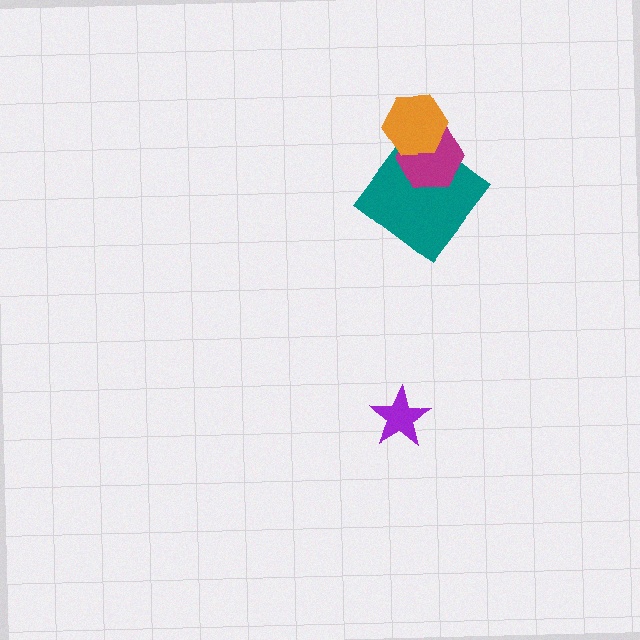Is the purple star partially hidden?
No, no other shape covers it.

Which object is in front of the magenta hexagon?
The orange hexagon is in front of the magenta hexagon.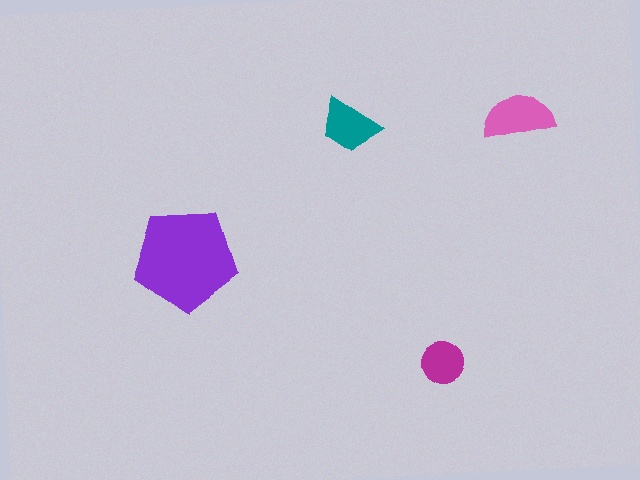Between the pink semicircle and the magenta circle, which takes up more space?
The pink semicircle.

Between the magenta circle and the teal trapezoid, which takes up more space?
The teal trapezoid.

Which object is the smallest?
The magenta circle.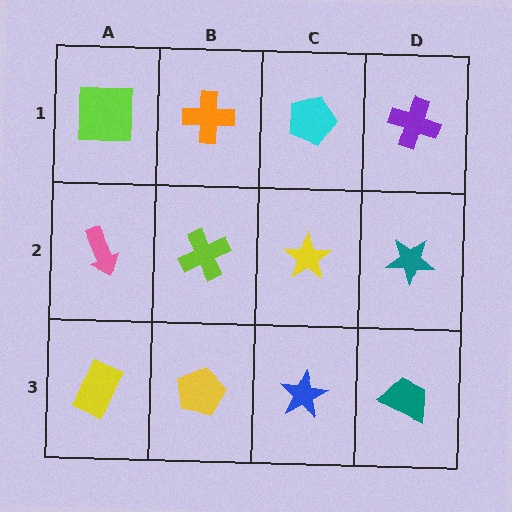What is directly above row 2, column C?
A cyan pentagon.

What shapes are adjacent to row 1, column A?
A pink arrow (row 2, column A), an orange cross (row 1, column B).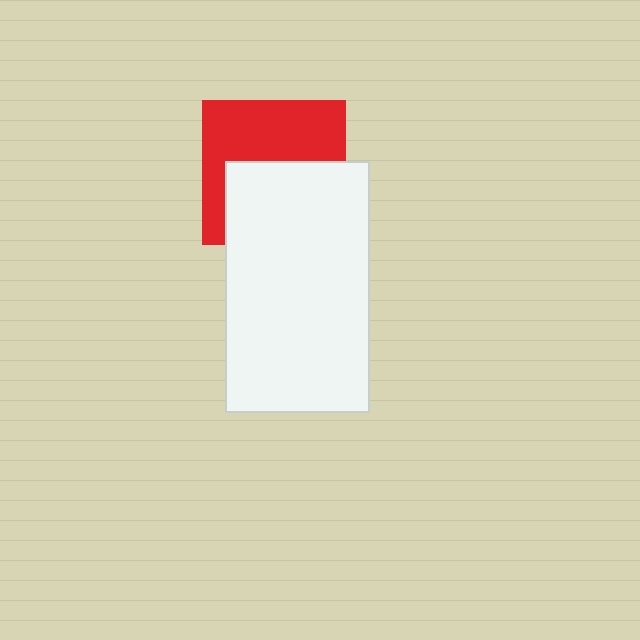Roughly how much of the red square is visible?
About half of it is visible (roughly 52%).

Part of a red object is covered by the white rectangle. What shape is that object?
It is a square.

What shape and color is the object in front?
The object in front is a white rectangle.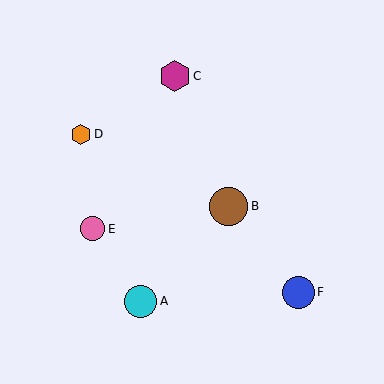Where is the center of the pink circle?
The center of the pink circle is at (93, 229).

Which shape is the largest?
The brown circle (labeled B) is the largest.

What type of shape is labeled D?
Shape D is an orange hexagon.